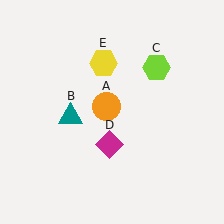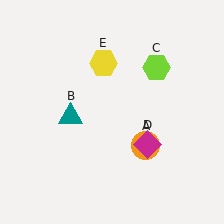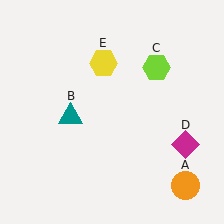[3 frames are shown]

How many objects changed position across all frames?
2 objects changed position: orange circle (object A), magenta diamond (object D).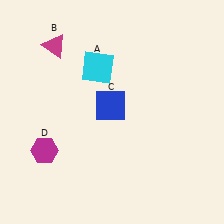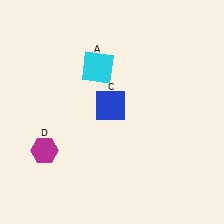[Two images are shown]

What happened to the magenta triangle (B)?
The magenta triangle (B) was removed in Image 2. It was in the top-left area of Image 1.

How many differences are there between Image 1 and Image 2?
There is 1 difference between the two images.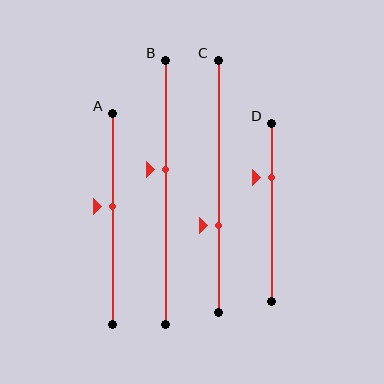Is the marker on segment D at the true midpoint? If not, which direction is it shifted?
No, the marker on segment D is shifted upward by about 20% of the segment length.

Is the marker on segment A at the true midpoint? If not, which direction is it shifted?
No, the marker on segment A is shifted upward by about 6% of the segment length.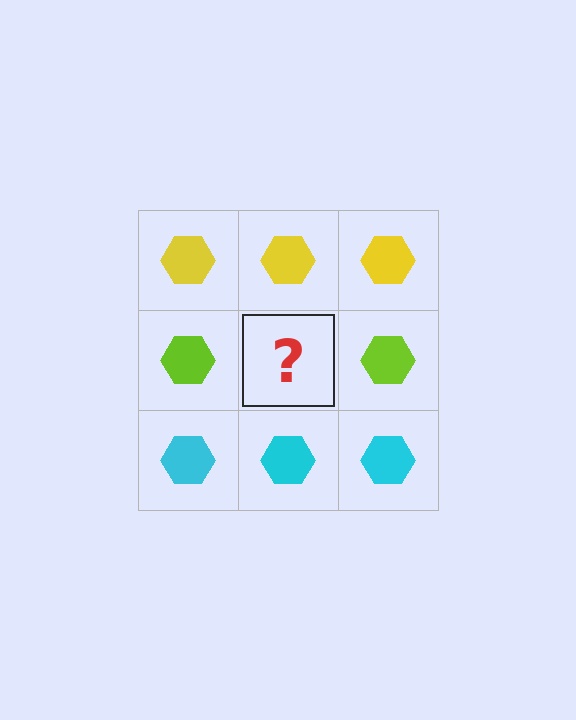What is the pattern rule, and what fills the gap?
The rule is that each row has a consistent color. The gap should be filled with a lime hexagon.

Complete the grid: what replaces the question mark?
The question mark should be replaced with a lime hexagon.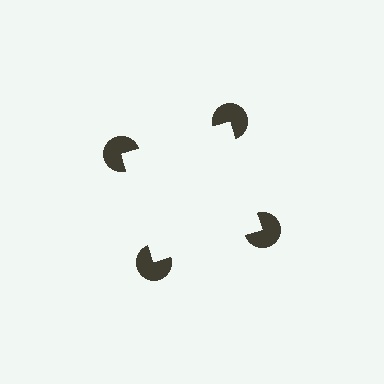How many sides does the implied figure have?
4 sides.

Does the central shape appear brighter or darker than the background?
It typically appears slightly brighter than the background, even though no actual brightness change is drawn.